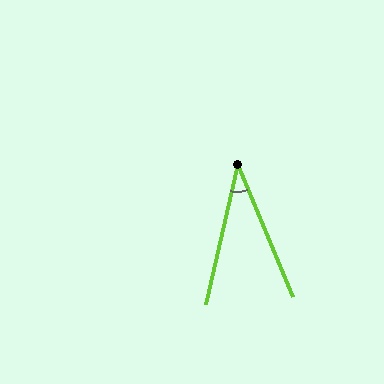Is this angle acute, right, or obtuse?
It is acute.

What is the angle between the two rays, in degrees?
Approximately 36 degrees.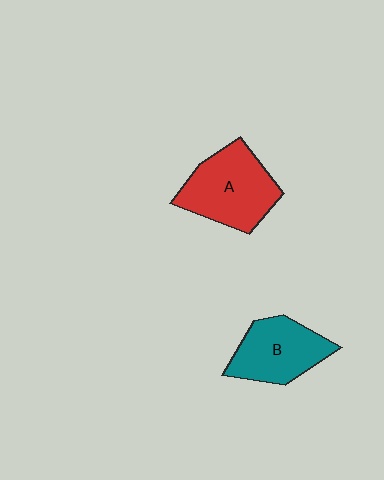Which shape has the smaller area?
Shape B (teal).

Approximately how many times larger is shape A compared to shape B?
Approximately 1.2 times.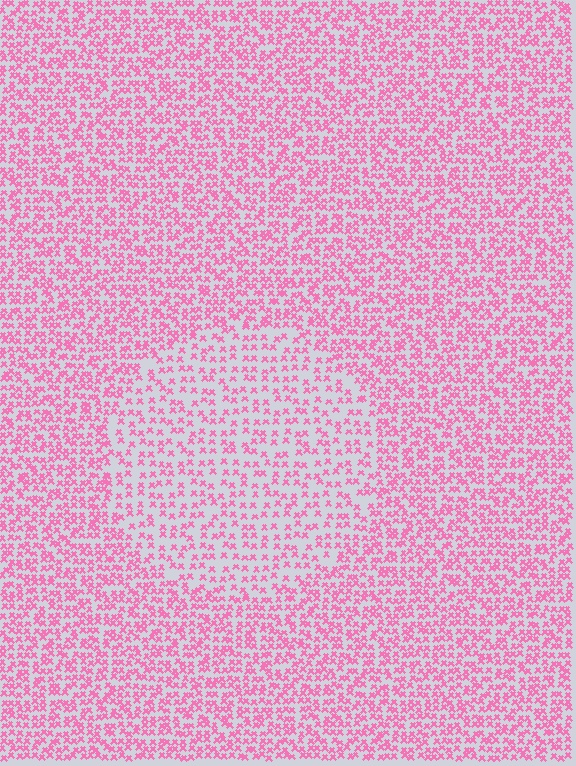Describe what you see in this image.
The image contains small pink elements arranged at two different densities. A circle-shaped region is visible where the elements are less densely packed than the surrounding area.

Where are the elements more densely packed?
The elements are more densely packed outside the circle boundary.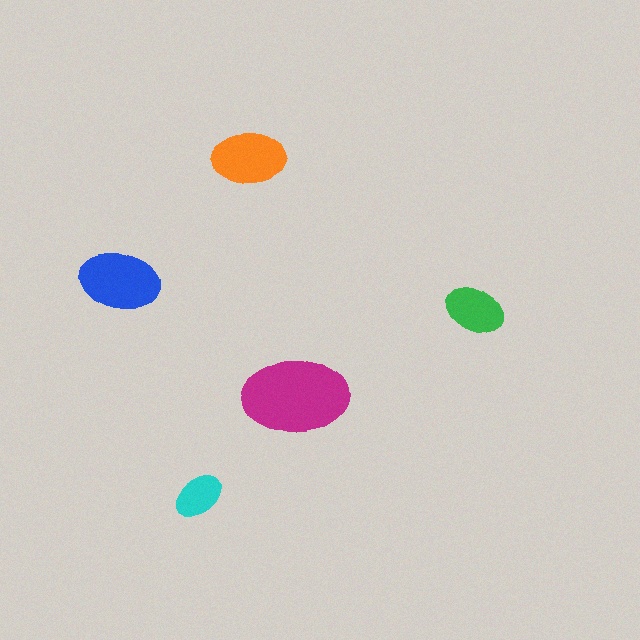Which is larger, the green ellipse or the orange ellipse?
The orange one.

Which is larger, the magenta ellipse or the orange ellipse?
The magenta one.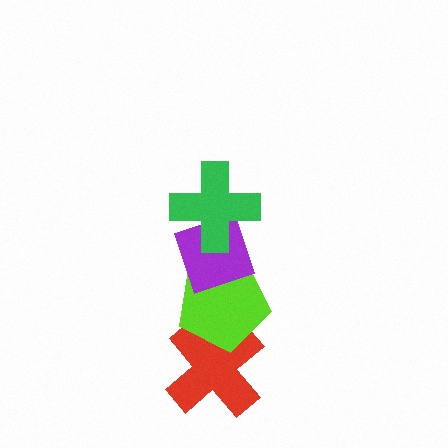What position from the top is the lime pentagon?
The lime pentagon is 3rd from the top.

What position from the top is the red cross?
The red cross is 4th from the top.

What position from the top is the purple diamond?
The purple diamond is 2nd from the top.